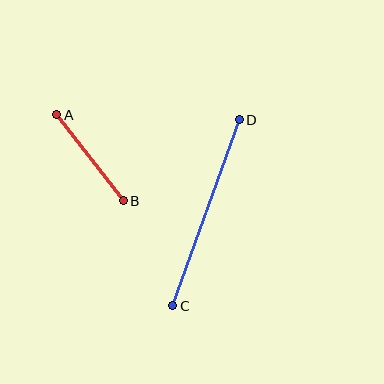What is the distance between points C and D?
The distance is approximately 198 pixels.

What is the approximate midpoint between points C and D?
The midpoint is at approximately (206, 213) pixels.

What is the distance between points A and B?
The distance is approximately 109 pixels.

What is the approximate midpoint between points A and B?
The midpoint is at approximately (90, 158) pixels.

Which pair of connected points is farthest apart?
Points C and D are farthest apart.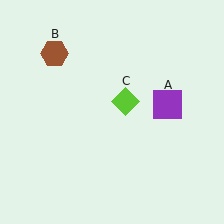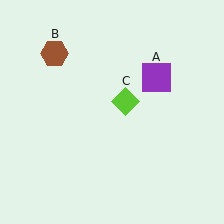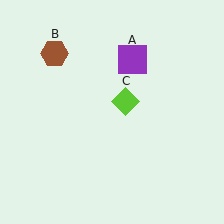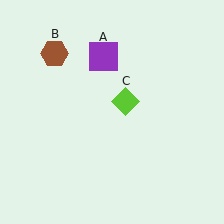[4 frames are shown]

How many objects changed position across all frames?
1 object changed position: purple square (object A).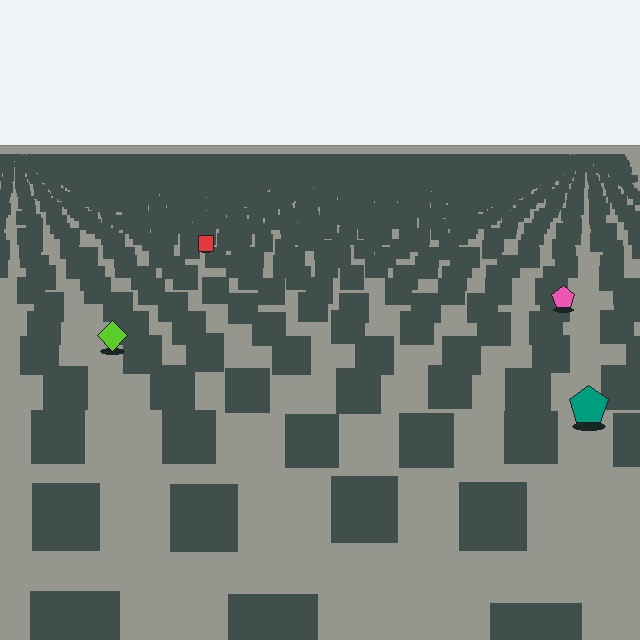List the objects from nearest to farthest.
From nearest to farthest: the teal pentagon, the lime diamond, the pink pentagon, the red square.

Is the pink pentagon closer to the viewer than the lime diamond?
No. The lime diamond is closer — you can tell from the texture gradient: the ground texture is coarser near it.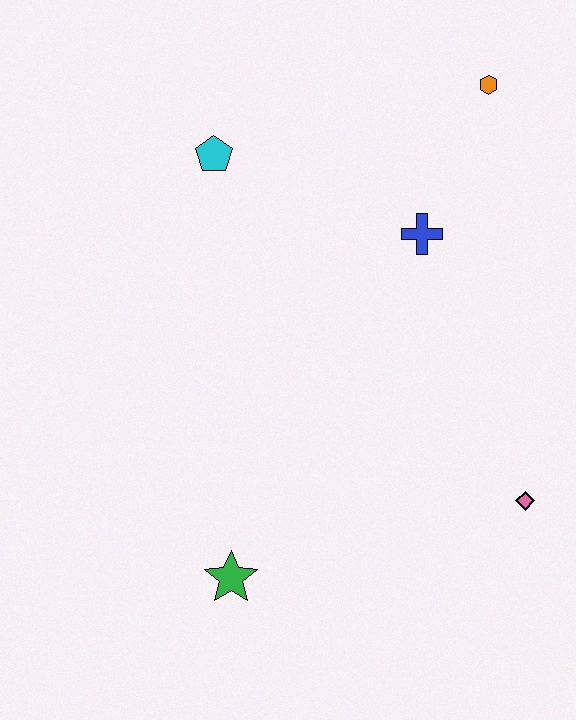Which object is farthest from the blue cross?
The green star is farthest from the blue cross.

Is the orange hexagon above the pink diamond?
Yes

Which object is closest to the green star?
The pink diamond is closest to the green star.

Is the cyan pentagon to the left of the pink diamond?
Yes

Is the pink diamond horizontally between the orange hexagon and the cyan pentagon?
No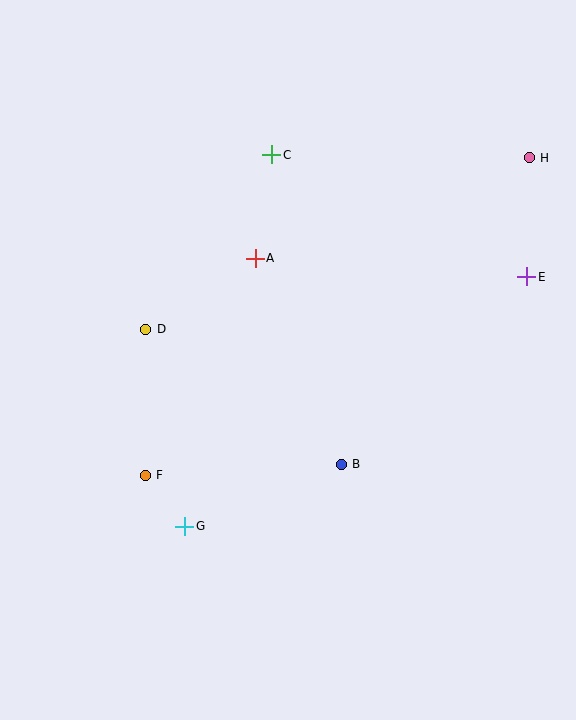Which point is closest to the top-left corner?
Point C is closest to the top-left corner.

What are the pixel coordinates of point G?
Point G is at (185, 526).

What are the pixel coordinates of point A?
Point A is at (255, 258).